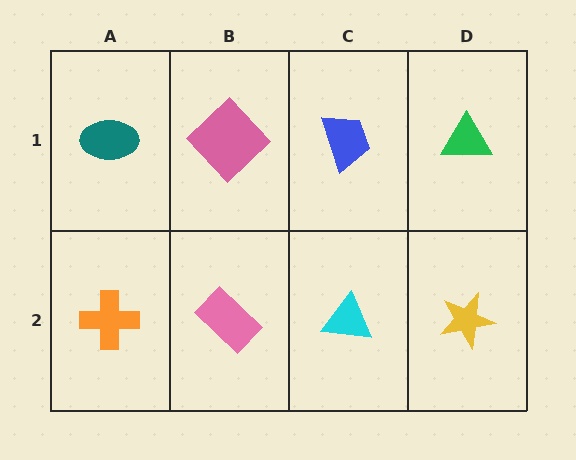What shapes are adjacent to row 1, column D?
A yellow star (row 2, column D), a blue trapezoid (row 1, column C).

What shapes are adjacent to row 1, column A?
An orange cross (row 2, column A), a pink diamond (row 1, column B).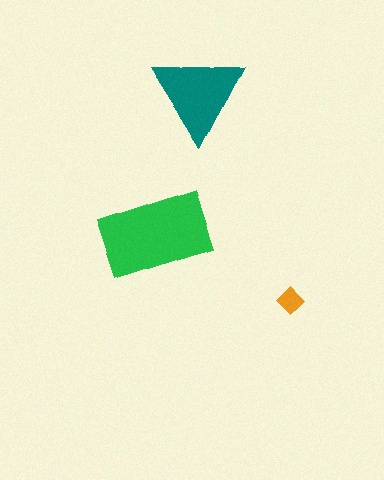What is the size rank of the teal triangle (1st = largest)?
2nd.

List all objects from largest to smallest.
The green rectangle, the teal triangle, the orange diamond.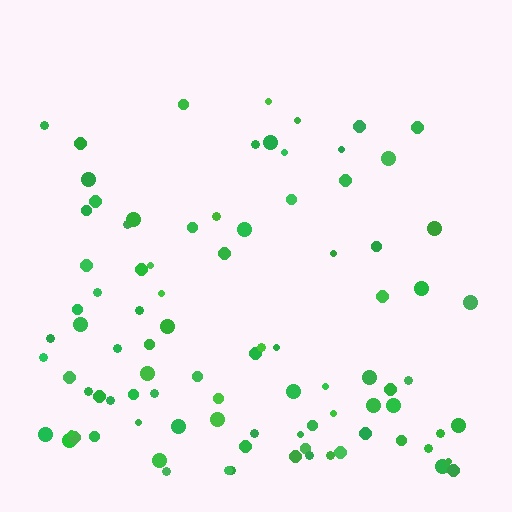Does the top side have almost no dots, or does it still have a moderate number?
Still a moderate number, just noticeably fewer than the bottom.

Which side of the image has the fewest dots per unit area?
The top.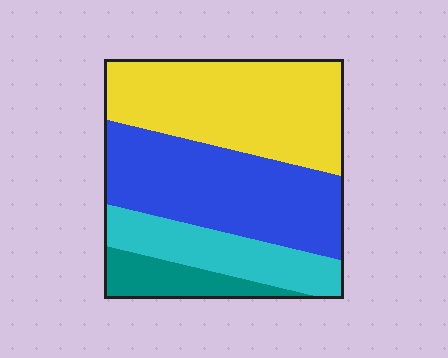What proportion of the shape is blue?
Blue covers 35% of the shape.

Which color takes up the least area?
Teal, at roughly 10%.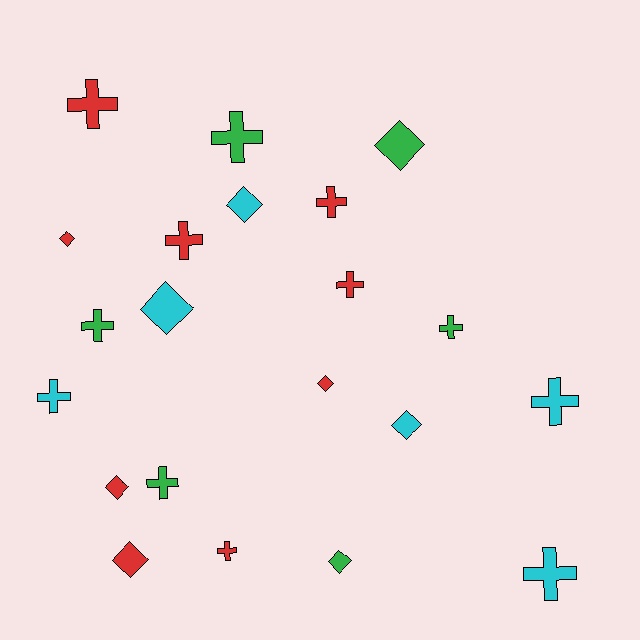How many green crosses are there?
There are 4 green crosses.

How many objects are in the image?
There are 21 objects.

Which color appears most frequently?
Red, with 9 objects.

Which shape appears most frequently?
Cross, with 12 objects.